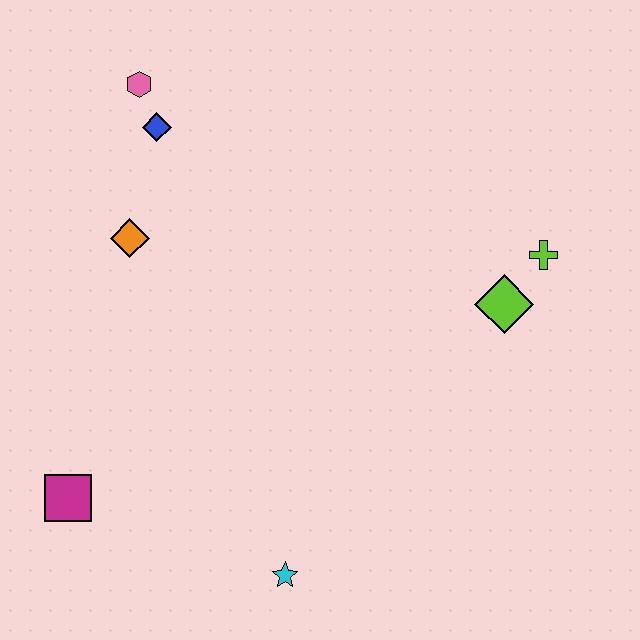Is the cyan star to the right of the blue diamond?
Yes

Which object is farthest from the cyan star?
The pink hexagon is farthest from the cyan star.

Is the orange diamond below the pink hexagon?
Yes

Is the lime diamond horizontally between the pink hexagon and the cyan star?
No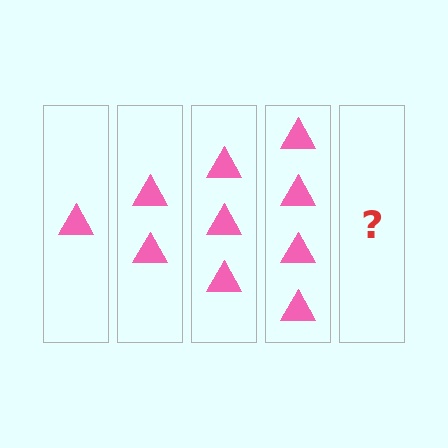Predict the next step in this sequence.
The next step is 5 triangles.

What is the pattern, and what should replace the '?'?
The pattern is that each step adds one more triangle. The '?' should be 5 triangles.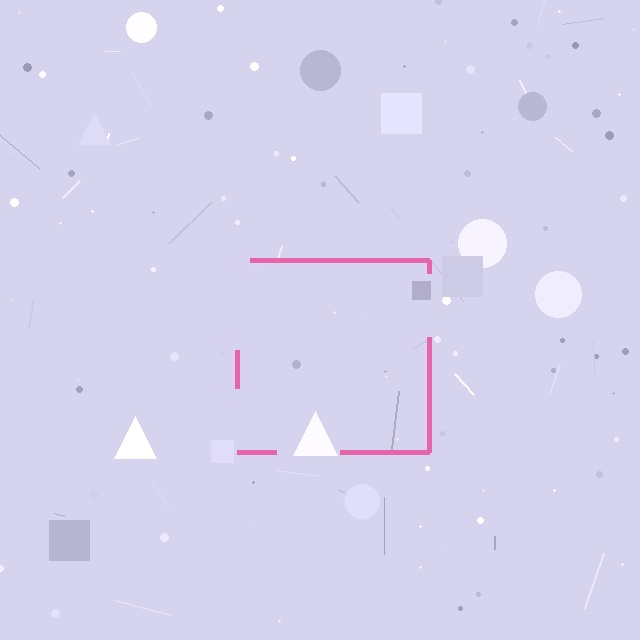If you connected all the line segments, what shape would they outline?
They would outline a square.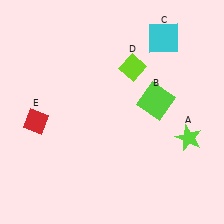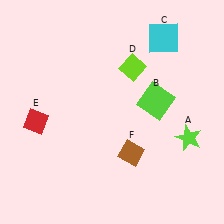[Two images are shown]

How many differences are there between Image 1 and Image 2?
There is 1 difference between the two images.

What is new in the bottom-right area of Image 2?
A brown diamond (F) was added in the bottom-right area of Image 2.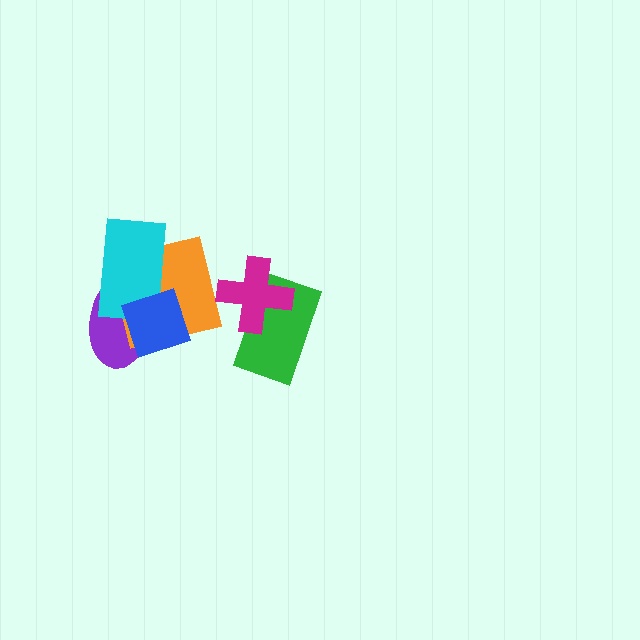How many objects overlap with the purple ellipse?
3 objects overlap with the purple ellipse.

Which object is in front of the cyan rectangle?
The blue diamond is in front of the cyan rectangle.